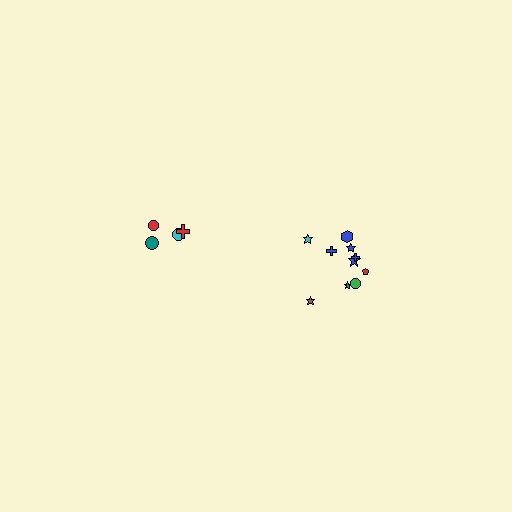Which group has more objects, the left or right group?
The right group.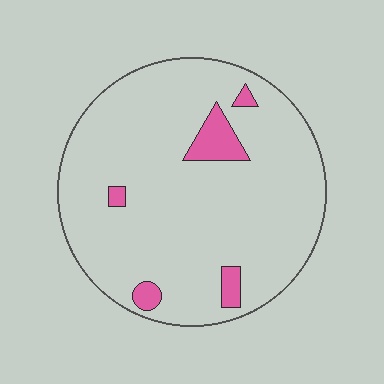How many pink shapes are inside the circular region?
5.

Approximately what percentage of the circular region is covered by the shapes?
Approximately 10%.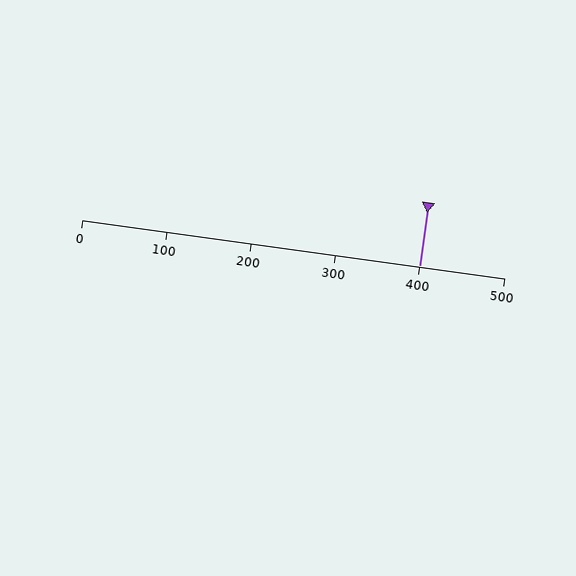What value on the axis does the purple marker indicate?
The marker indicates approximately 400.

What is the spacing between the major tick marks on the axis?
The major ticks are spaced 100 apart.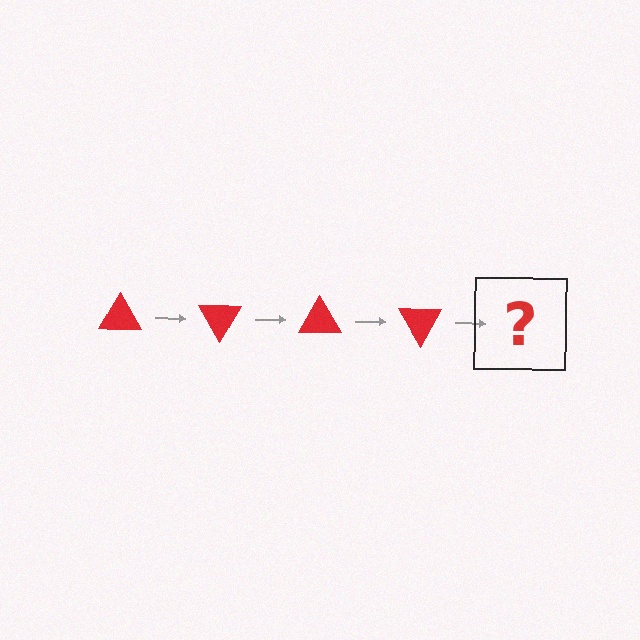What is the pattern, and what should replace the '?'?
The pattern is that the triangle rotates 60 degrees each step. The '?' should be a red triangle rotated 240 degrees.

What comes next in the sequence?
The next element should be a red triangle rotated 240 degrees.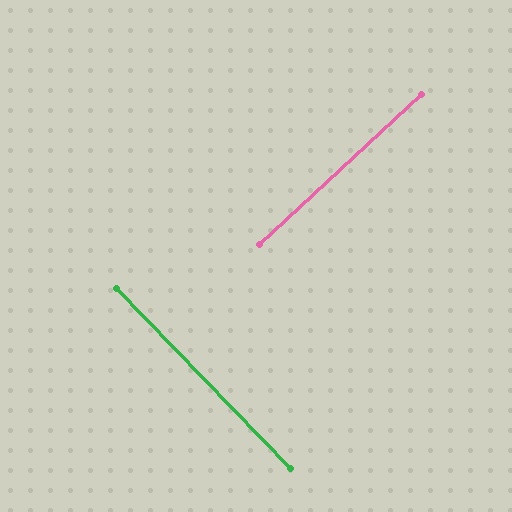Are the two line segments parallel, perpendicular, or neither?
Perpendicular — they meet at approximately 89°.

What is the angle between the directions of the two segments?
Approximately 89 degrees.